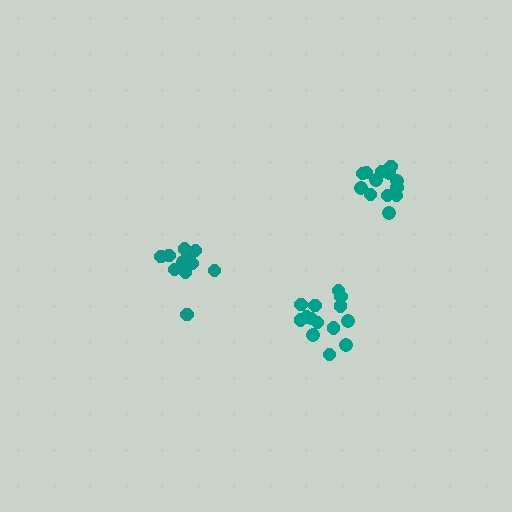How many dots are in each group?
Group 1: 11 dots, Group 2: 14 dots, Group 3: 13 dots (38 total).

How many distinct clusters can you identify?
There are 3 distinct clusters.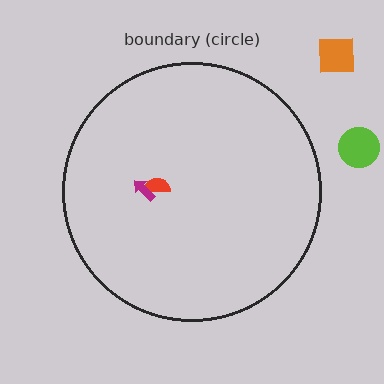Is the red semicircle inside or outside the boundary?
Inside.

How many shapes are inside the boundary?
2 inside, 2 outside.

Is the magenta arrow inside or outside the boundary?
Inside.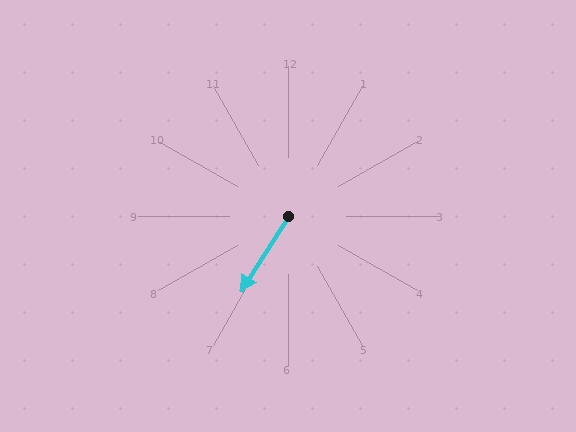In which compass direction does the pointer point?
Southwest.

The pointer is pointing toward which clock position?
Roughly 7 o'clock.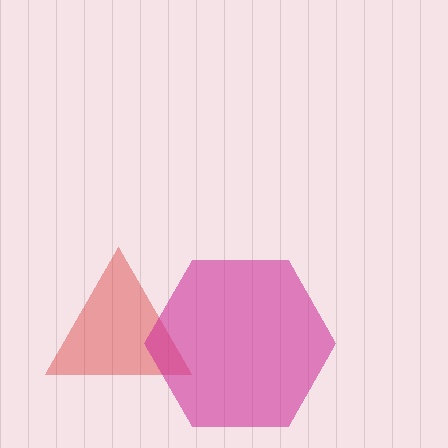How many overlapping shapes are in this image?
There are 2 overlapping shapes in the image.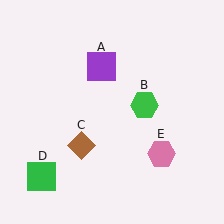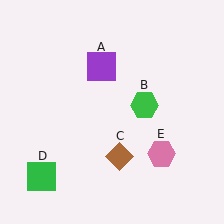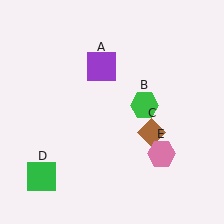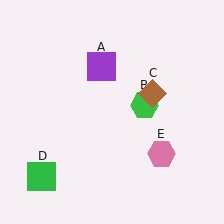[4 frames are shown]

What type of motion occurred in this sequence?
The brown diamond (object C) rotated counterclockwise around the center of the scene.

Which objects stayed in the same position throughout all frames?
Purple square (object A) and green hexagon (object B) and green square (object D) and pink hexagon (object E) remained stationary.